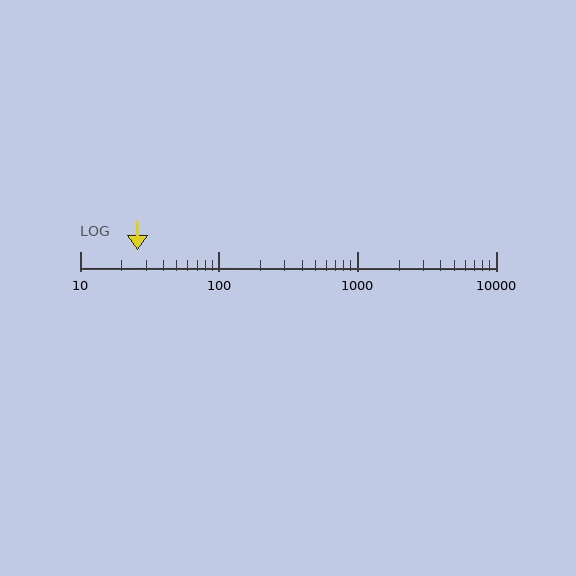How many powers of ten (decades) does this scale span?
The scale spans 3 decades, from 10 to 10000.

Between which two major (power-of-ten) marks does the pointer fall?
The pointer is between 10 and 100.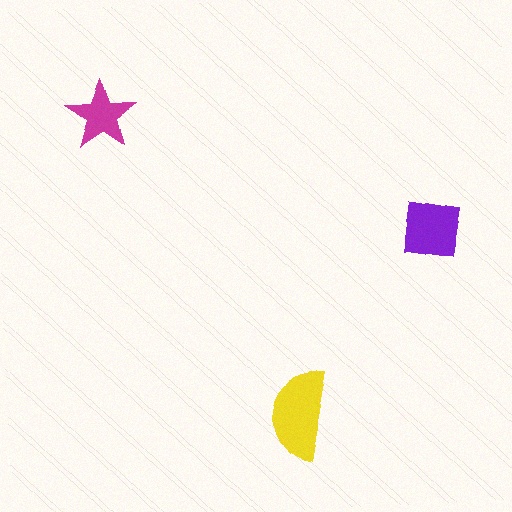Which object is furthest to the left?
The magenta star is leftmost.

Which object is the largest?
The yellow semicircle.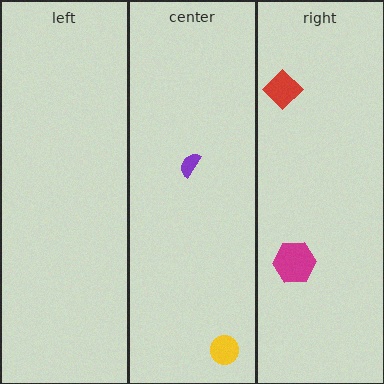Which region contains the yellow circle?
The center region.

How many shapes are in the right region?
2.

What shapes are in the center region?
The purple semicircle, the yellow circle.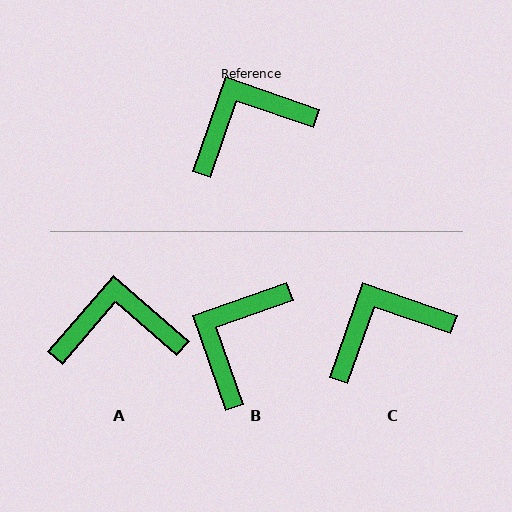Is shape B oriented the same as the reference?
No, it is off by about 38 degrees.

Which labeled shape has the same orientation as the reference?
C.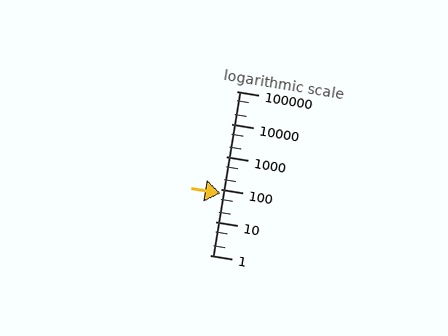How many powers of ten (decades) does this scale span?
The scale spans 5 decades, from 1 to 100000.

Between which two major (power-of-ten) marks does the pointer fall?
The pointer is between 10 and 100.